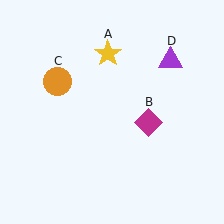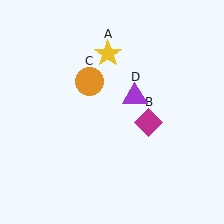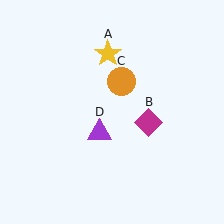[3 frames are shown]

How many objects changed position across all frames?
2 objects changed position: orange circle (object C), purple triangle (object D).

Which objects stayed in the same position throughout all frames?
Yellow star (object A) and magenta diamond (object B) remained stationary.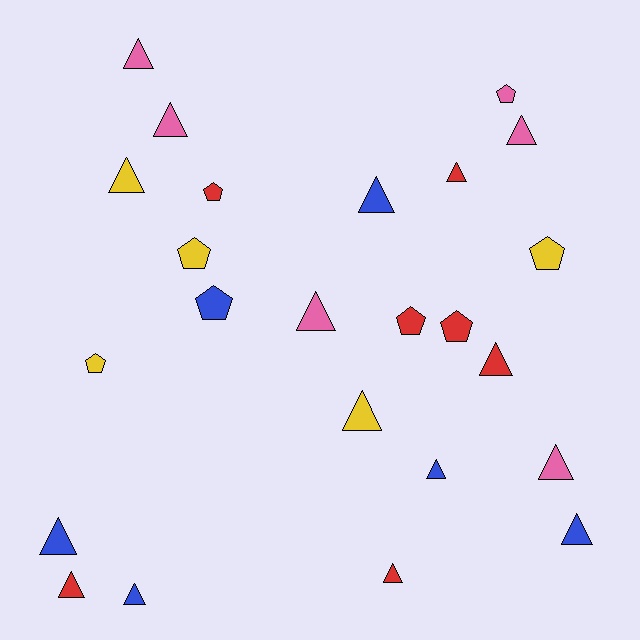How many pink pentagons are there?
There is 1 pink pentagon.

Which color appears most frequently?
Red, with 7 objects.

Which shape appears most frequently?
Triangle, with 16 objects.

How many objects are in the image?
There are 24 objects.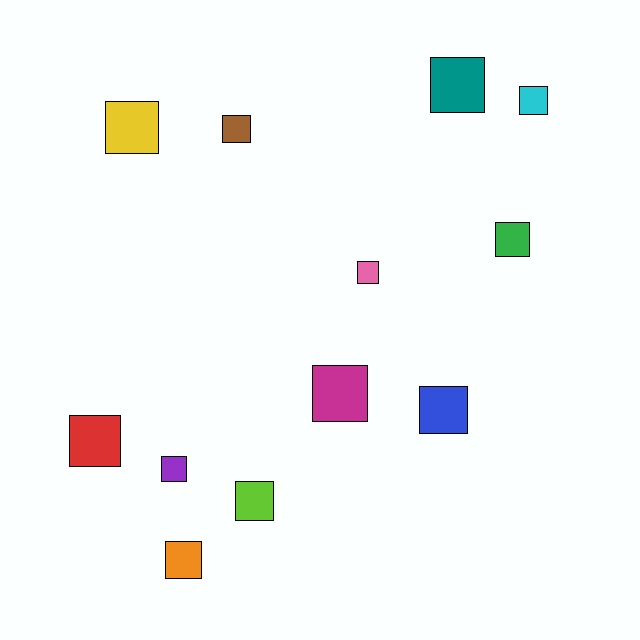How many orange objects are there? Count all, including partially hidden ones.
There is 1 orange object.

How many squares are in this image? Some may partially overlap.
There are 12 squares.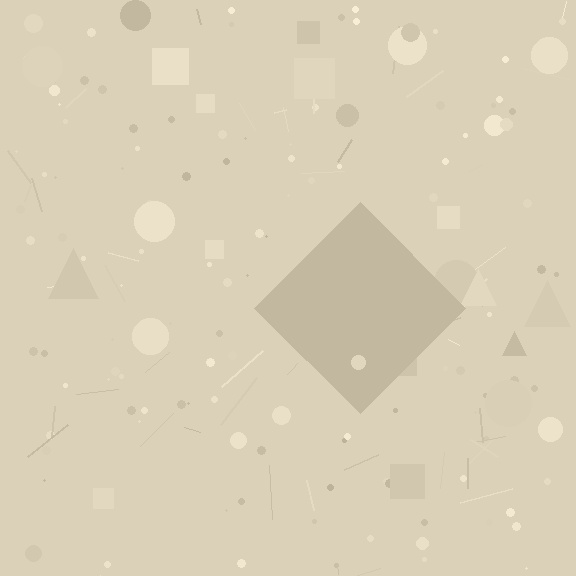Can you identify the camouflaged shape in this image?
The camouflaged shape is a diamond.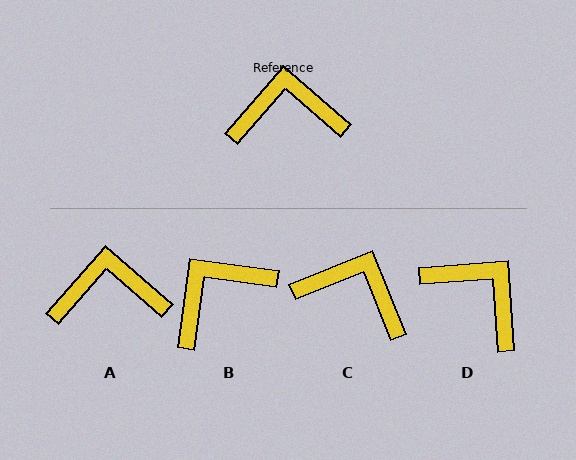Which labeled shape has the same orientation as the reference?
A.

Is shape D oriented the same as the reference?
No, it is off by about 45 degrees.